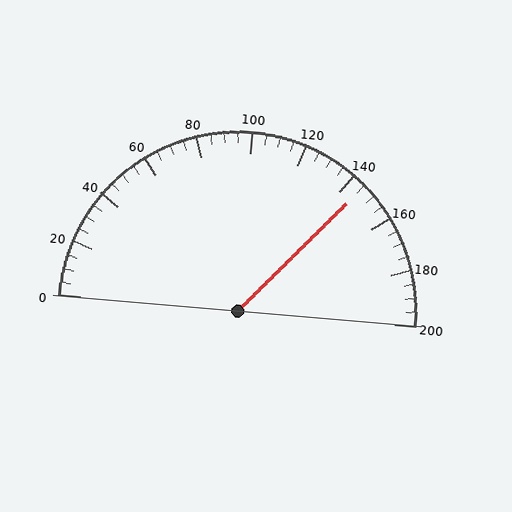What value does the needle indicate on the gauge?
The needle indicates approximately 145.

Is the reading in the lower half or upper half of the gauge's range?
The reading is in the upper half of the range (0 to 200).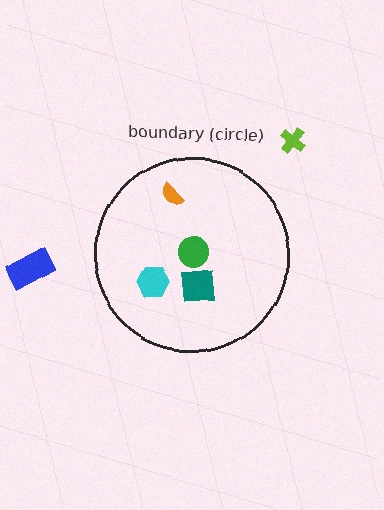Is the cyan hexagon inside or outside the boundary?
Inside.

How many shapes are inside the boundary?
4 inside, 2 outside.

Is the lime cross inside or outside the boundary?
Outside.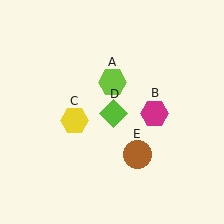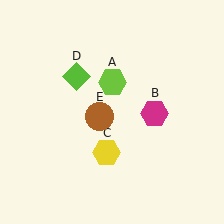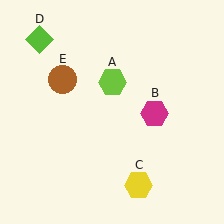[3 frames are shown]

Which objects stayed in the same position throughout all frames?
Lime hexagon (object A) and magenta hexagon (object B) remained stationary.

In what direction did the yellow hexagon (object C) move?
The yellow hexagon (object C) moved down and to the right.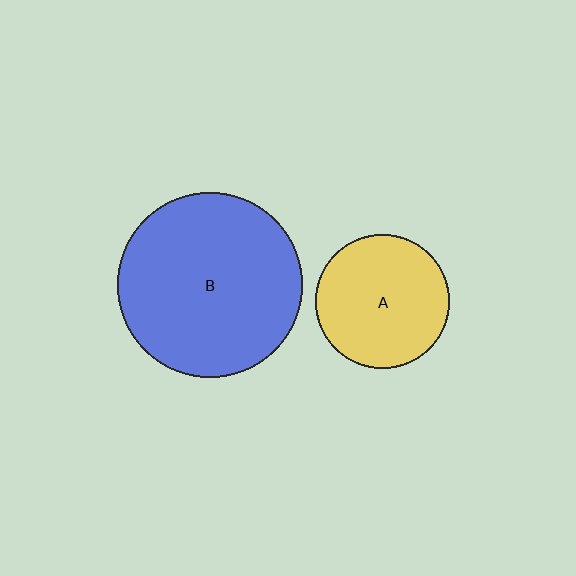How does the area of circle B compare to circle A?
Approximately 1.9 times.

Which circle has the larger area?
Circle B (blue).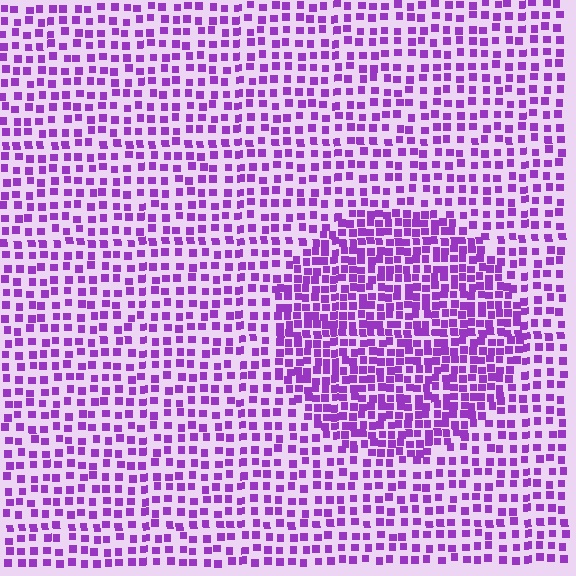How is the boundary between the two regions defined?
The boundary is defined by a change in element density (approximately 1.8x ratio). All elements are the same color, size, and shape.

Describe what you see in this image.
The image contains small purple elements arranged at two different densities. A circle-shaped region is visible where the elements are more densely packed than the surrounding area.